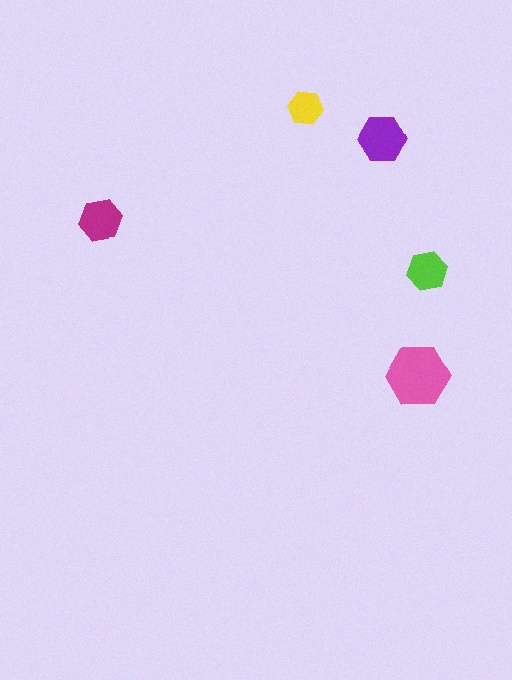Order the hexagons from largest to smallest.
the pink one, the purple one, the magenta one, the lime one, the yellow one.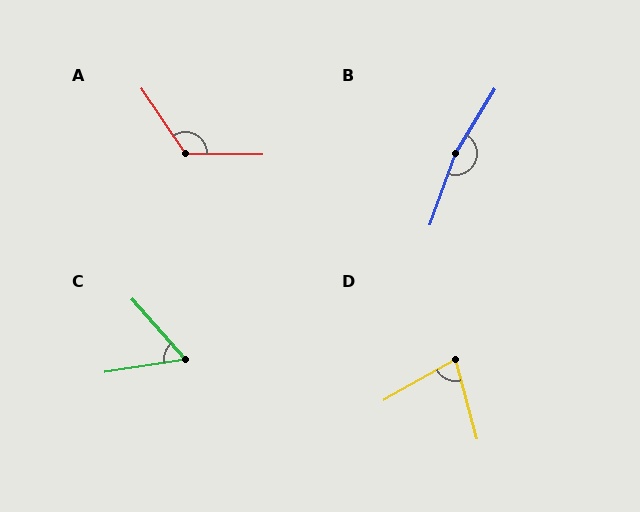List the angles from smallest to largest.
C (58°), D (76°), A (124°), B (168°).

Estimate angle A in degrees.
Approximately 124 degrees.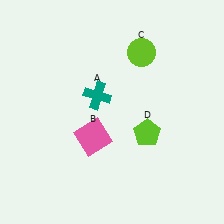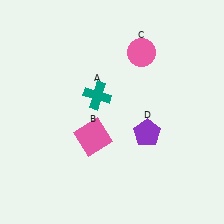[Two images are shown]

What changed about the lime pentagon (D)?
In Image 1, D is lime. In Image 2, it changed to purple.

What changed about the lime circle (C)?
In Image 1, C is lime. In Image 2, it changed to pink.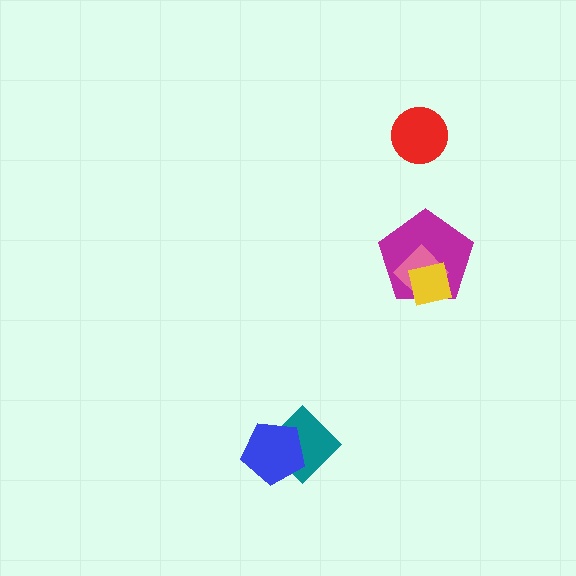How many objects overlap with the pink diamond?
2 objects overlap with the pink diamond.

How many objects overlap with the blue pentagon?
1 object overlaps with the blue pentagon.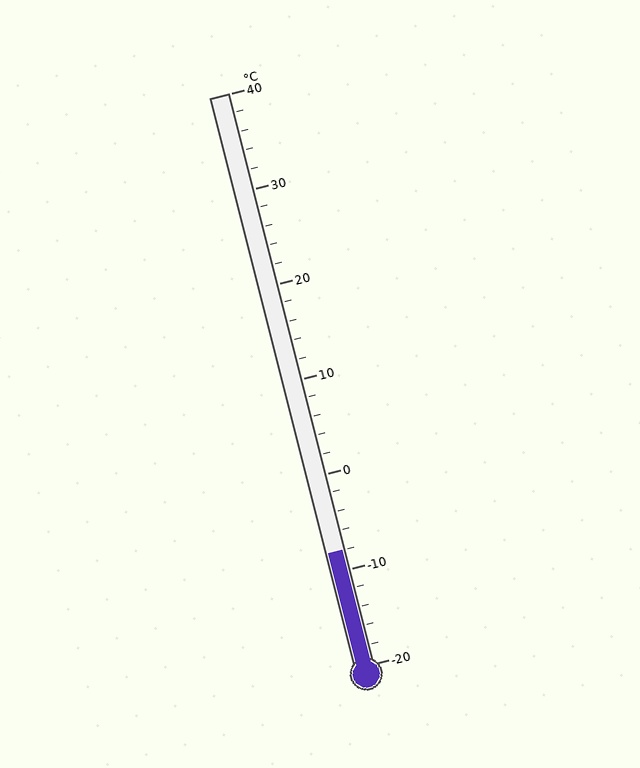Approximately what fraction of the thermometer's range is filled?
The thermometer is filled to approximately 20% of its range.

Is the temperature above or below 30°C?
The temperature is below 30°C.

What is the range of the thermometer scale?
The thermometer scale ranges from -20°C to 40°C.